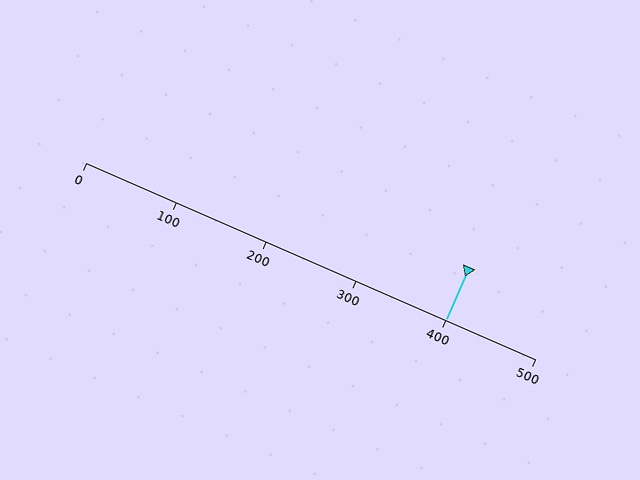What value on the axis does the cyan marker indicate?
The marker indicates approximately 400.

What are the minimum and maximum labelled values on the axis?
The axis runs from 0 to 500.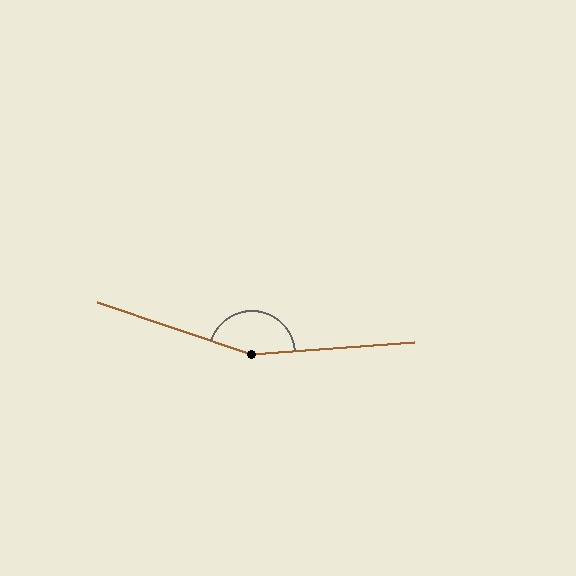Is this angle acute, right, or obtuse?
It is obtuse.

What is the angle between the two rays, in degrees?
Approximately 157 degrees.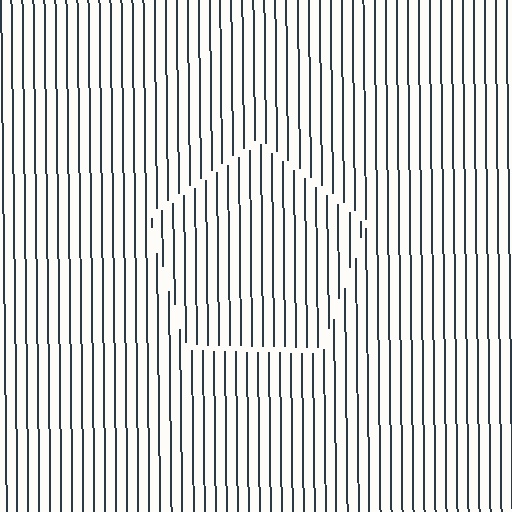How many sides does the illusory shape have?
5 sides — the line-ends trace a pentagon.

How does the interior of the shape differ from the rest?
The interior of the shape contains the same grating, shifted by half a period — the contour is defined by the phase discontinuity where line-ends from the inner and outer gratings abut.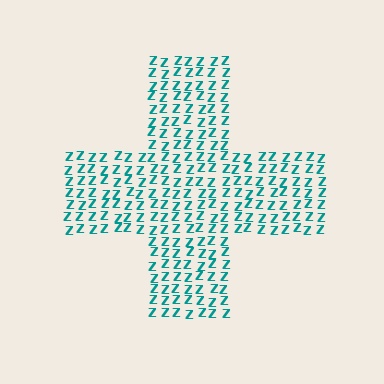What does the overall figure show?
The overall figure shows a cross.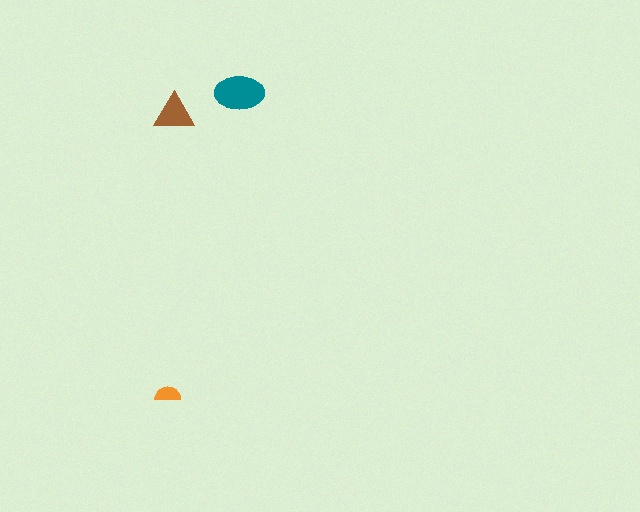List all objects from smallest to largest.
The orange semicircle, the brown triangle, the teal ellipse.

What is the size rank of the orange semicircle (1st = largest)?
3rd.